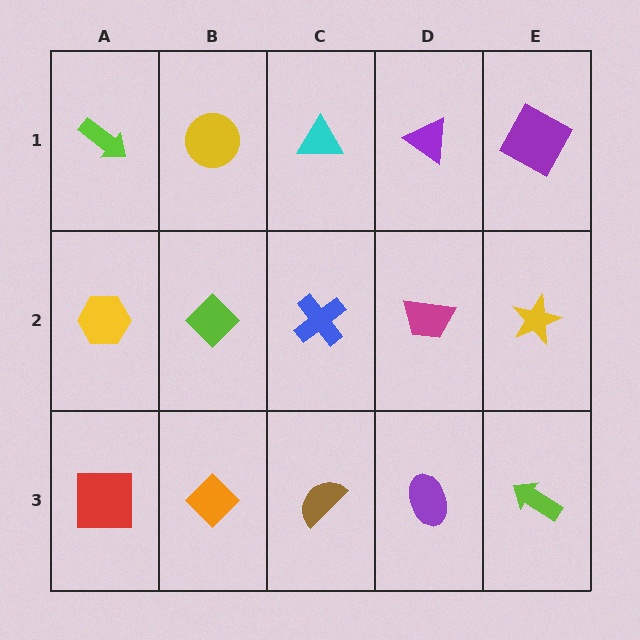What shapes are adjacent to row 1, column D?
A magenta trapezoid (row 2, column D), a cyan triangle (row 1, column C), a purple square (row 1, column E).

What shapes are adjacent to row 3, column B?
A lime diamond (row 2, column B), a red square (row 3, column A), a brown semicircle (row 3, column C).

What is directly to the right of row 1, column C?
A purple triangle.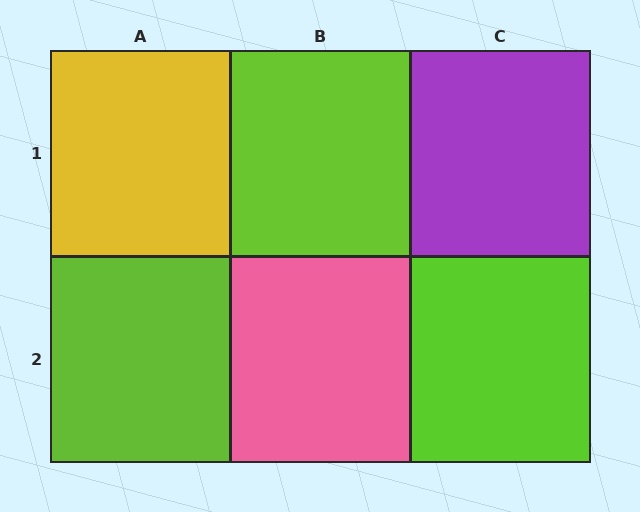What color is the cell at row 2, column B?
Pink.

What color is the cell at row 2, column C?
Lime.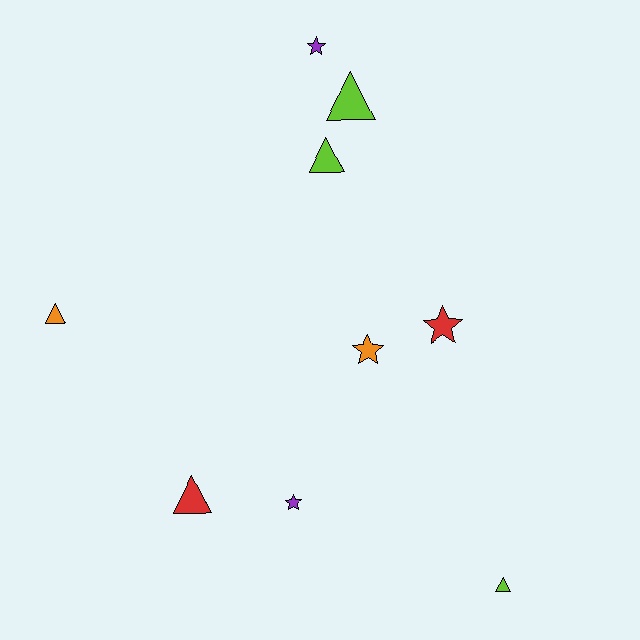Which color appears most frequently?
Lime, with 3 objects.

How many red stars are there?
There is 1 red star.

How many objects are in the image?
There are 9 objects.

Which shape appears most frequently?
Triangle, with 5 objects.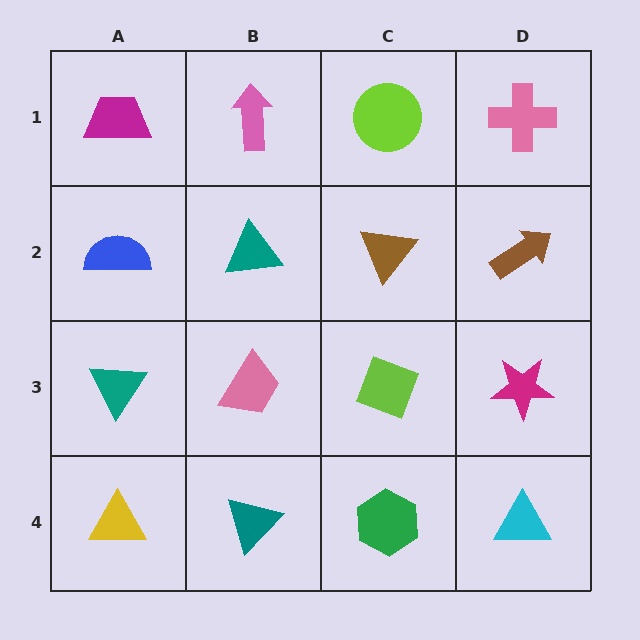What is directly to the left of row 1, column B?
A magenta trapezoid.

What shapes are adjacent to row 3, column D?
A brown arrow (row 2, column D), a cyan triangle (row 4, column D), a lime diamond (row 3, column C).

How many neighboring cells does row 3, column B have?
4.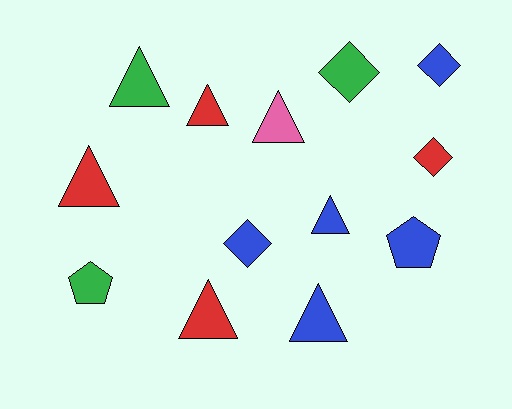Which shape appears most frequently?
Triangle, with 7 objects.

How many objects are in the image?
There are 13 objects.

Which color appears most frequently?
Blue, with 5 objects.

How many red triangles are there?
There are 3 red triangles.